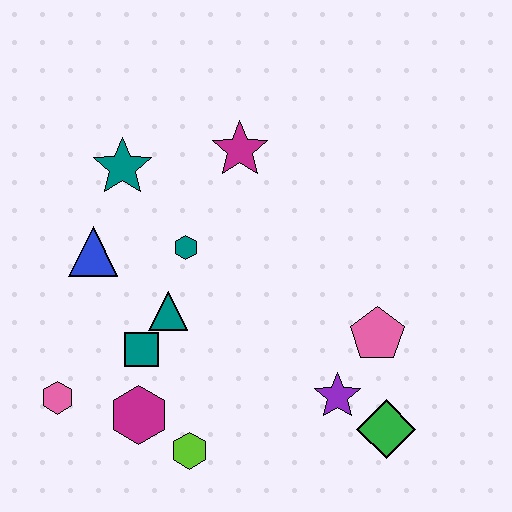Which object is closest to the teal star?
The blue triangle is closest to the teal star.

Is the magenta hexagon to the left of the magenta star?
Yes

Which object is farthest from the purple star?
The teal star is farthest from the purple star.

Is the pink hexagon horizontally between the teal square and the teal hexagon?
No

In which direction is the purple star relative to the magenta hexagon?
The purple star is to the right of the magenta hexagon.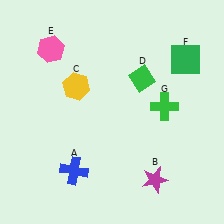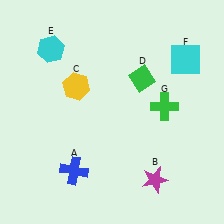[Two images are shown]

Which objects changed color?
E changed from pink to cyan. F changed from green to cyan.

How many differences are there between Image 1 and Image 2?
There are 2 differences between the two images.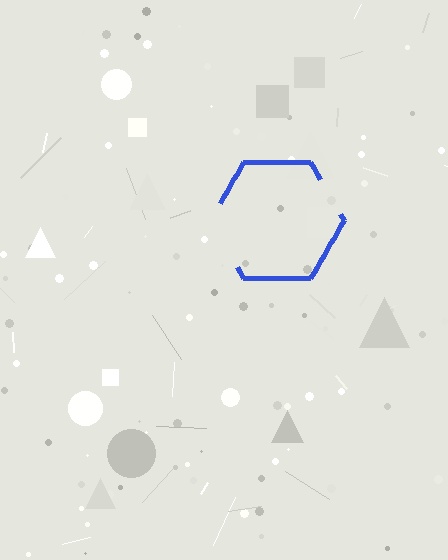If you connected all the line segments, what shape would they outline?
They would outline a hexagon.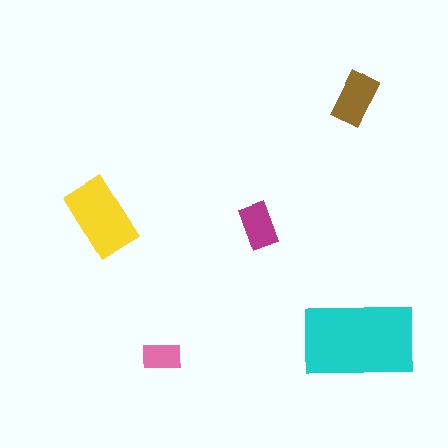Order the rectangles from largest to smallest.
the cyan one, the yellow one, the brown one, the magenta one, the pink one.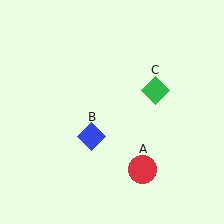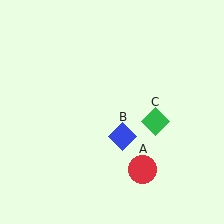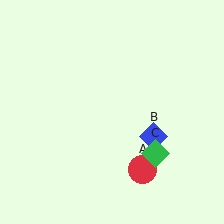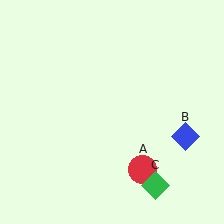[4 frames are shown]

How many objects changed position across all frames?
2 objects changed position: blue diamond (object B), green diamond (object C).